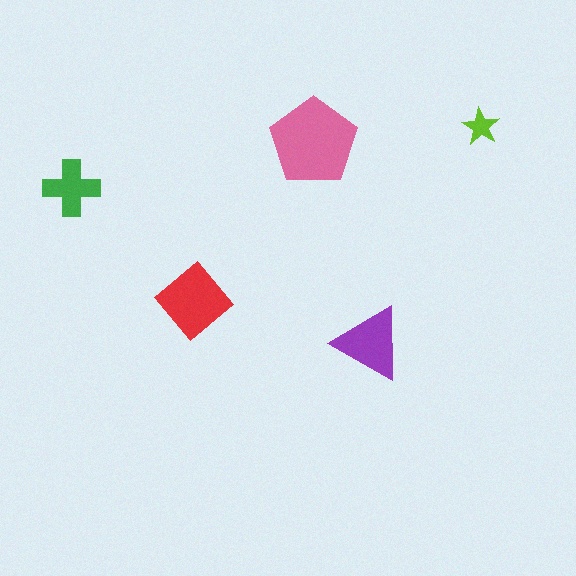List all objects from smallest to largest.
The lime star, the green cross, the purple triangle, the red diamond, the pink pentagon.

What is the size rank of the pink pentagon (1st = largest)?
1st.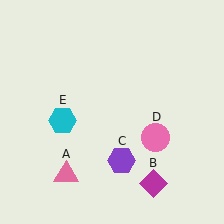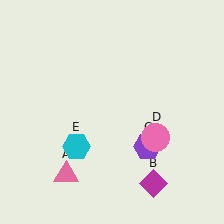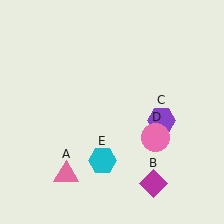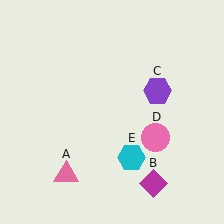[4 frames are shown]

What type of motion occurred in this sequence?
The purple hexagon (object C), cyan hexagon (object E) rotated counterclockwise around the center of the scene.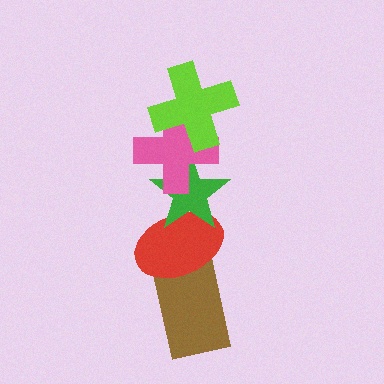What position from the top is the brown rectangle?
The brown rectangle is 5th from the top.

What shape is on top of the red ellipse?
The green star is on top of the red ellipse.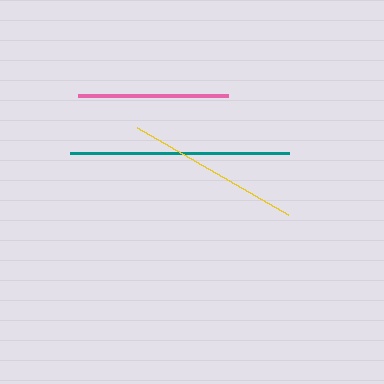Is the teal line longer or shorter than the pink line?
The teal line is longer than the pink line.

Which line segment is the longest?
The teal line is the longest at approximately 219 pixels.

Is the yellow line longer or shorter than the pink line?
The yellow line is longer than the pink line.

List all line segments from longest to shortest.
From longest to shortest: teal, yellow, pink.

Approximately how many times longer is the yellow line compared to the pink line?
The yellow line is approximately 1.2 times the length of the pink line.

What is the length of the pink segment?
The pink segment is approximately 150 pixels long.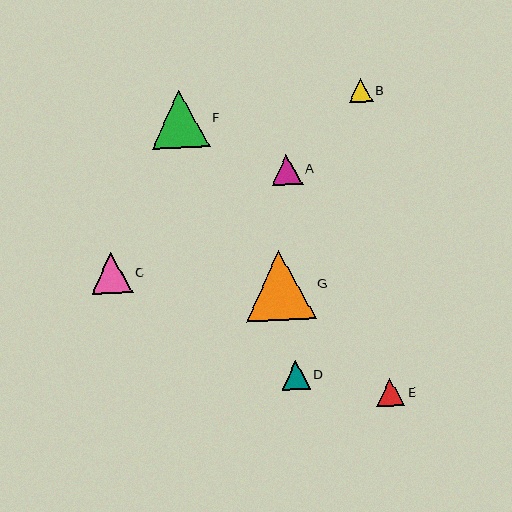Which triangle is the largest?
Triangle G is the largest with a size of approximately 70 pixels.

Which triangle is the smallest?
Triangle B is the smallest with a size of approximately 24 pixels.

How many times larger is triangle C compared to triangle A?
Triangle C is approximately 1.3 times the size of triangle A.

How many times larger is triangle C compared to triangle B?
Triangle C is approximately 1.7 times the size of triangle B.